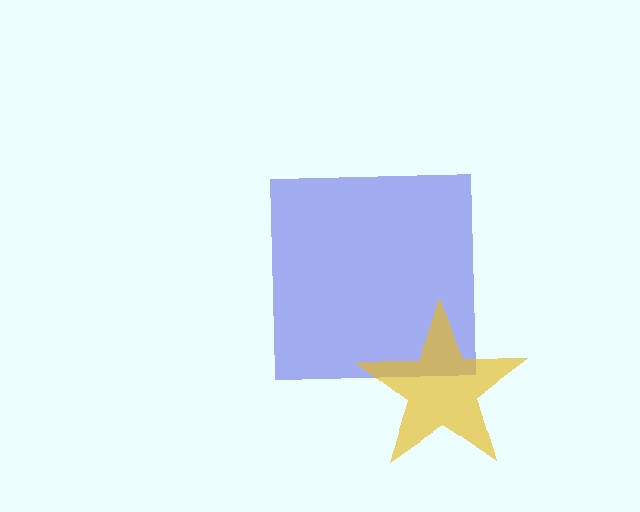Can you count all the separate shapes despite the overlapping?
Yes, there are 2 separate shapes.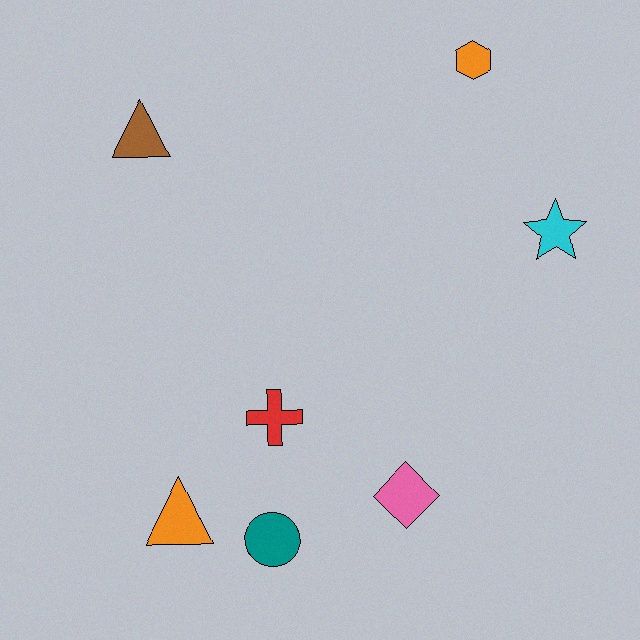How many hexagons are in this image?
There is 1 hexagon.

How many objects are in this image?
There are 7 objects.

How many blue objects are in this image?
There are no blue objects.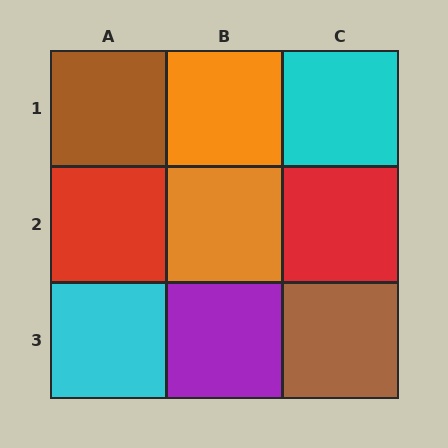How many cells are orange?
2 cells are orange.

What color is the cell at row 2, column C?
Red.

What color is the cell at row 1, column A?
Brown.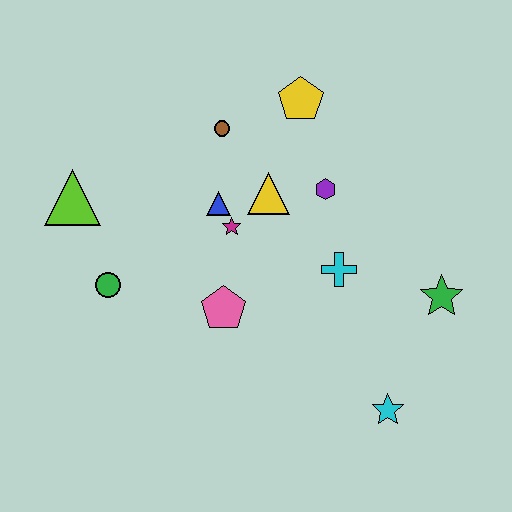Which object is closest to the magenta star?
The blue triangle is closest to the magenta star.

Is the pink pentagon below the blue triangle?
Yes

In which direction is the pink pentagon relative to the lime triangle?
The pink pentagon is to the right of the lime triangle.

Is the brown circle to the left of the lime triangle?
No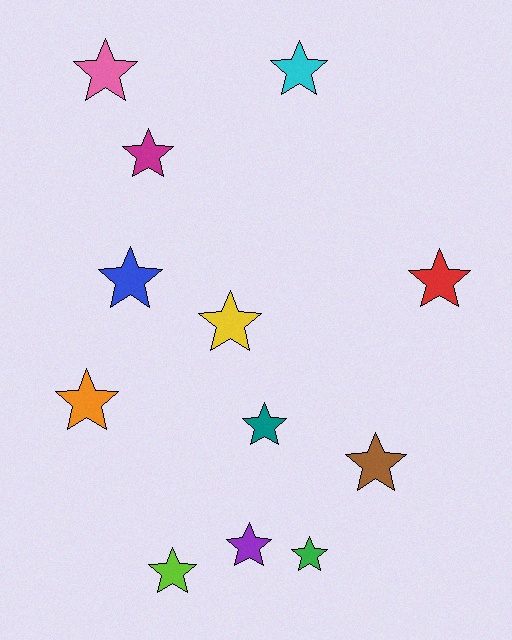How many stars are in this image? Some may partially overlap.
There are 12 stars.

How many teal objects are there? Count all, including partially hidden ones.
There is 1 teal object.